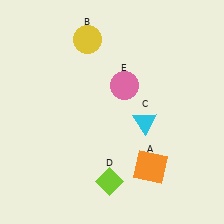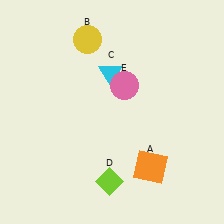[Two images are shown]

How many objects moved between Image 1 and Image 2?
1 object moved between the two images.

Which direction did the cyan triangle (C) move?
The cyan triangle (C) moved up.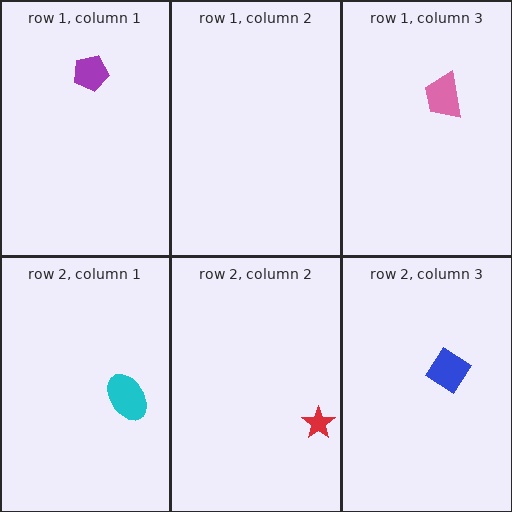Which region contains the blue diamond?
The row 2, column 3 region.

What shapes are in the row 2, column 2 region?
The red star.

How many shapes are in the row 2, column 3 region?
1.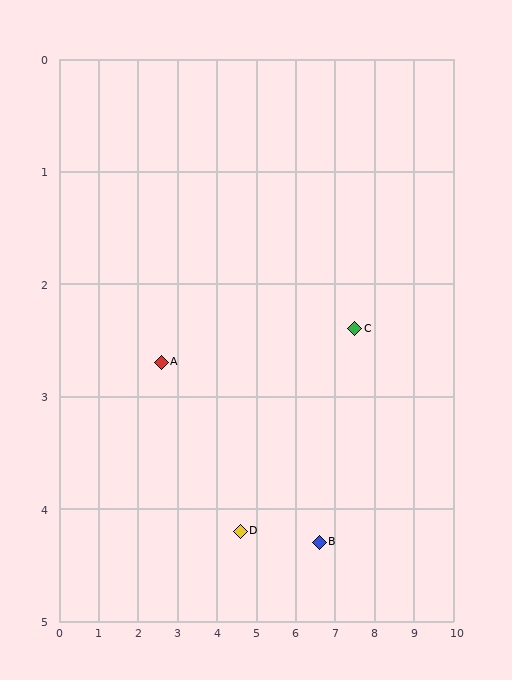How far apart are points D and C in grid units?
Points D and C are about 3.4 grid units apart.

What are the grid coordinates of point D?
Point D is at approximately (4.6, 4.2).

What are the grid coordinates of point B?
Point B is at approximately (6.6, 4.3).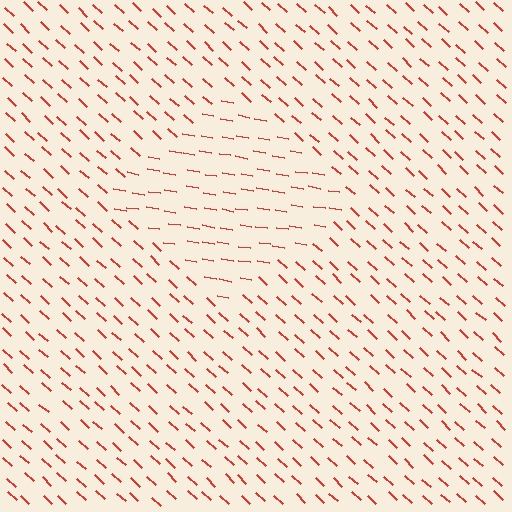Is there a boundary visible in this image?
Yes, there is a texture boundary formed by a change in line orientation.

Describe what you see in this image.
The image is filled with small red line segments. A diamond region in the image has lines oriented differently from the surrounding lines, creating a visible texture boundary.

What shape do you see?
I see a diamond.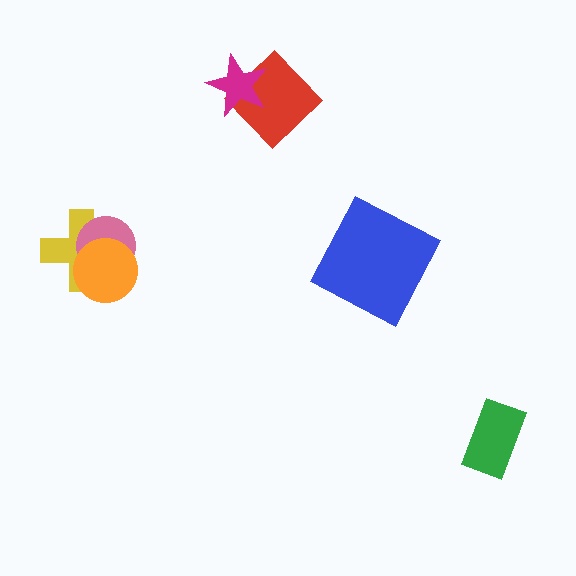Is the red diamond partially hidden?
Yes, it is partially covered by another shape.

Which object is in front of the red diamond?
The magenta star is in front of the red diamond.